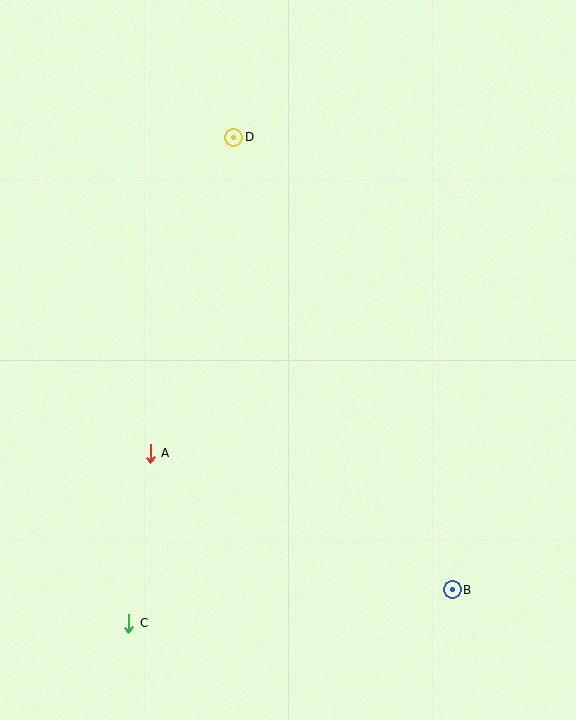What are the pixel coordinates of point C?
Point C is at (129, 623).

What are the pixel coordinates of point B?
Point B is at (452, 590).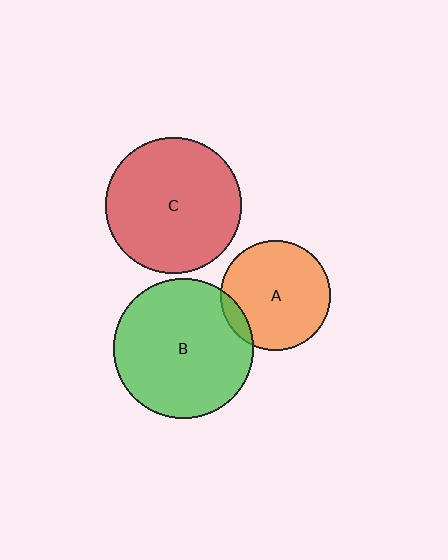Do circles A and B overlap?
Yes.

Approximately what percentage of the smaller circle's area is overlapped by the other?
Approximately 10%.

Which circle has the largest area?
Circle B (green).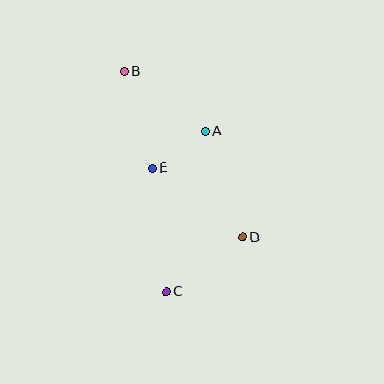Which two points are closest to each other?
Points A and E are closest to each other.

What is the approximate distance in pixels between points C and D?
The distance between C and D is approximately 94 pixels.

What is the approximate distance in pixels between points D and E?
The distance between D and E is approximately 114 pixels.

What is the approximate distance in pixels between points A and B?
The distance between A and B is approximately 101 pixels.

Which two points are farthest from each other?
Points B and C are farthest from each other.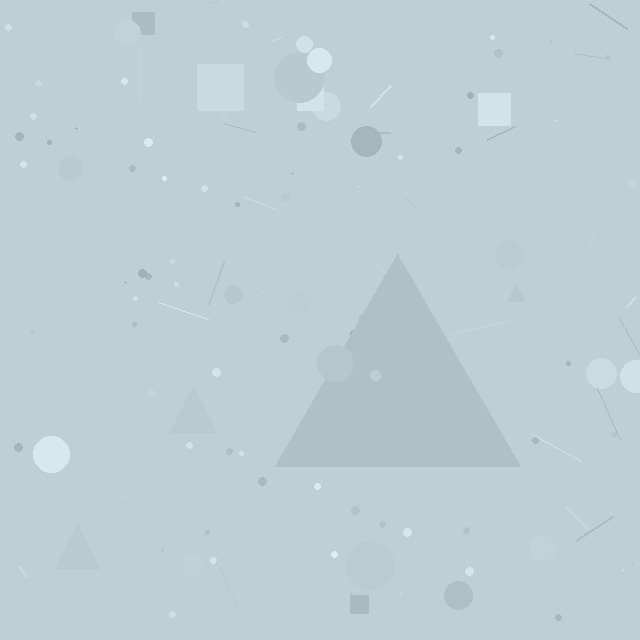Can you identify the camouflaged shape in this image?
The camouflaged shape is a triangle.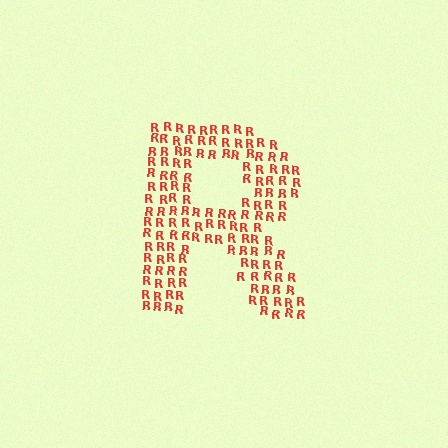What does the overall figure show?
The overall figure shows the letter R.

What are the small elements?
The small elements are letter R's.